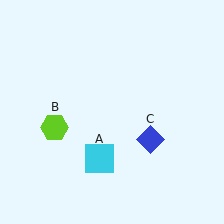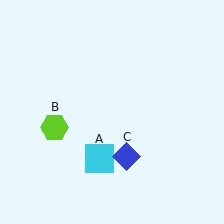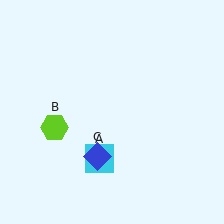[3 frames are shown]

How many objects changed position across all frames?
1 object changed position: blue diamond (object C).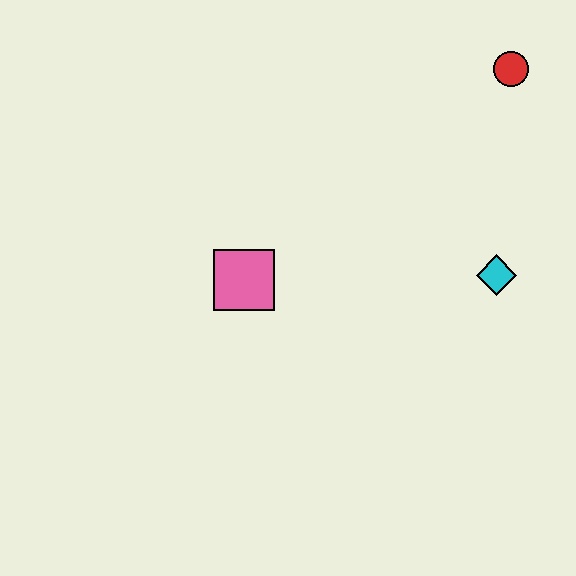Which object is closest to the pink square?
The cyan diamond is closest to the pink square.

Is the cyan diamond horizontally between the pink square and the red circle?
Yes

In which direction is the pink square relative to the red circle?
The pink square is to the left of the red circle.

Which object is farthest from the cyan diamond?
The pink square is farthest from the cyan diamond.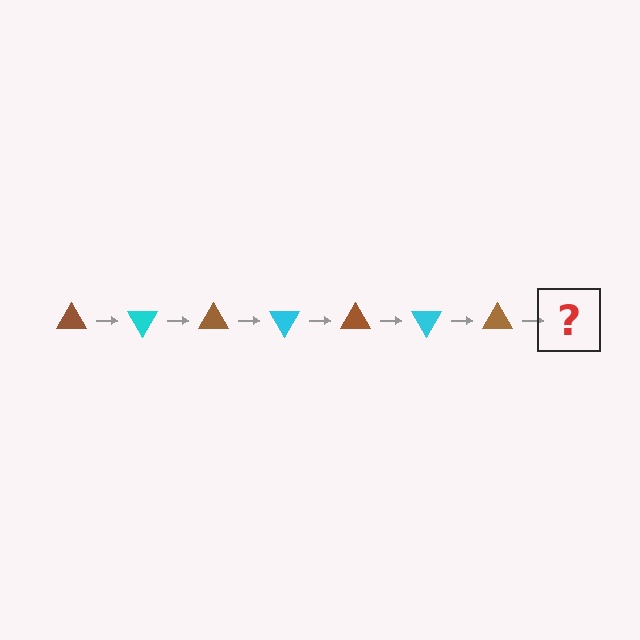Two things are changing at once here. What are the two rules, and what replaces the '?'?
The two rules are that it rotates 60 degrees each step and the color cycles through brown and cyan. The '?' should be a cyan triangle, rotated 420 degrees from the start.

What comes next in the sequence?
The next element should be a cyan triangle, rotated 420 degrees from the start.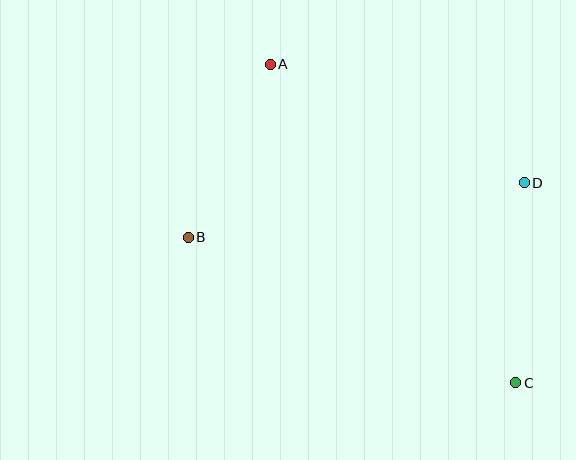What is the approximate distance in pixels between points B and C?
The distance between B and C is approximately 358 pixels.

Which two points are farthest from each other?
Points A and C are farthest from each other.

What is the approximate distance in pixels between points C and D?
The distance between C and D is approximately 200 pixels.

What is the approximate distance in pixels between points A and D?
The distance between A and D is approximately 280 pixels.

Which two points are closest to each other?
Points A and B are closest to each other.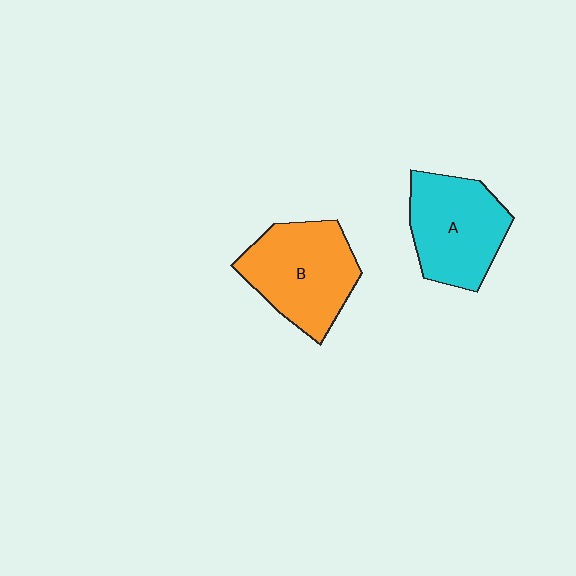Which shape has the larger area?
Shape B (orange).